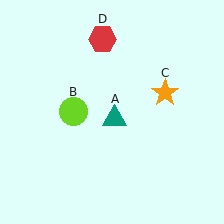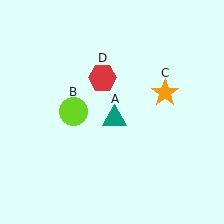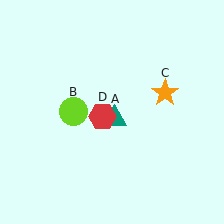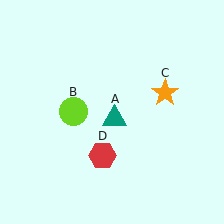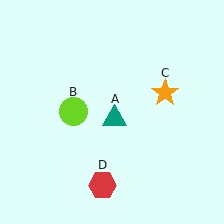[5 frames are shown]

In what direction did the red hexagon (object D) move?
The red hexagon (object D) moved down.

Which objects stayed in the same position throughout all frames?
Teal triangle (object A) and lime circle (object B) and orange star (object C) remained stationary.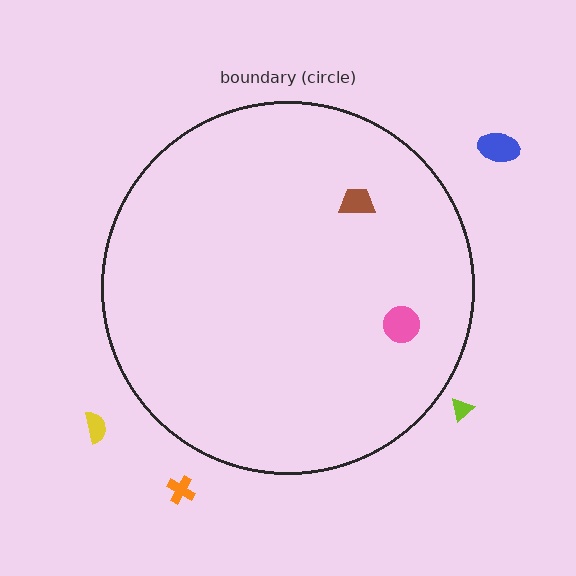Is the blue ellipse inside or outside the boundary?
Outside.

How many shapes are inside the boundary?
2 inside, 4 outside.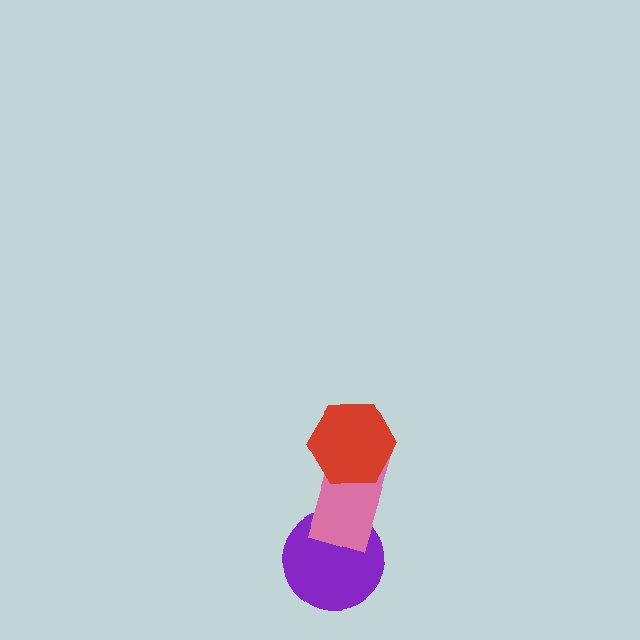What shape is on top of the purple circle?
The pink rectangle is on top of the purple circle.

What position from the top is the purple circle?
The purple circle is 3rd from the top.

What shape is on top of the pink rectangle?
The red hexagon is on top of the pink rectangle.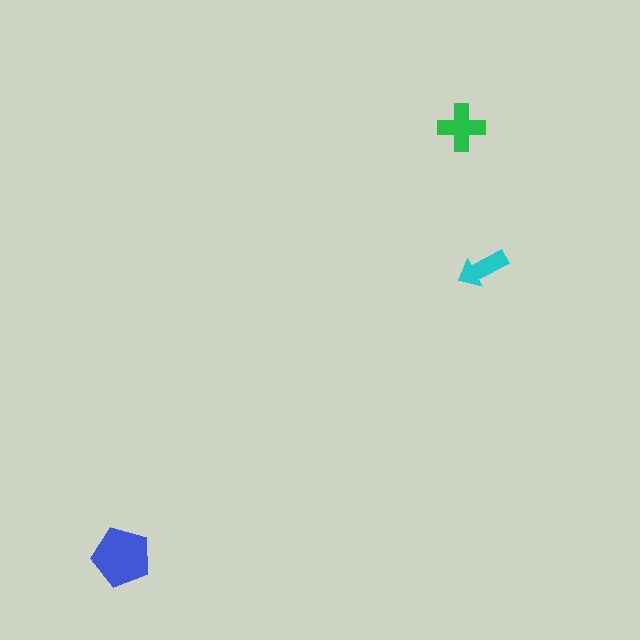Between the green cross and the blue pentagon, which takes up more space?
The blue pentagon.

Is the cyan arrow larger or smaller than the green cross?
Smaller.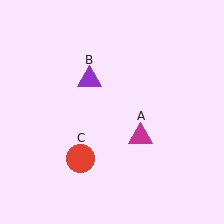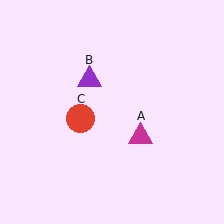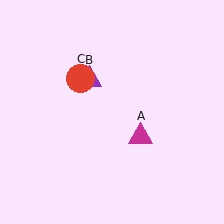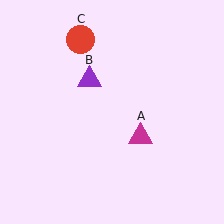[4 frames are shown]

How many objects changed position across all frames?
1 object changed position: red circle (object C).